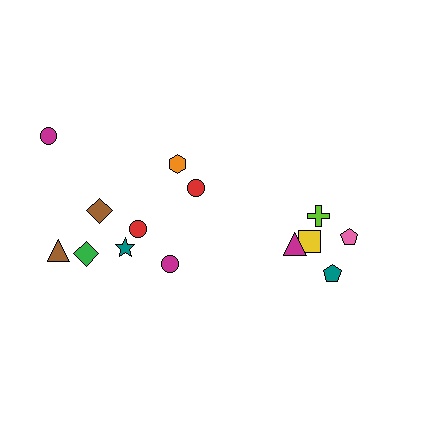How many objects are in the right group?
There are 6 objects.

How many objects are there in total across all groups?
There are 14 objects.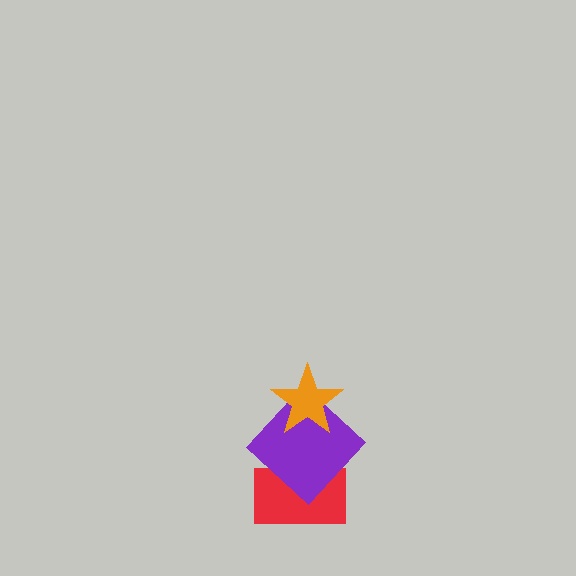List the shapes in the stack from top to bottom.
From top to bottom: the orange star, the purple diamond, the red rectangle.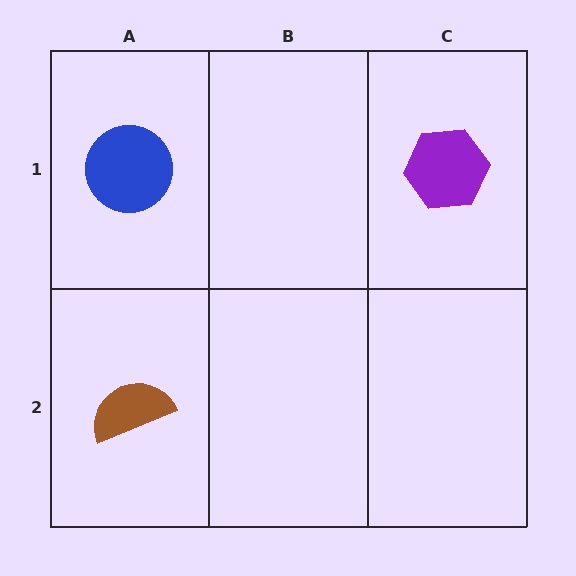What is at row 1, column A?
A blue circle.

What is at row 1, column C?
A purple hexagon.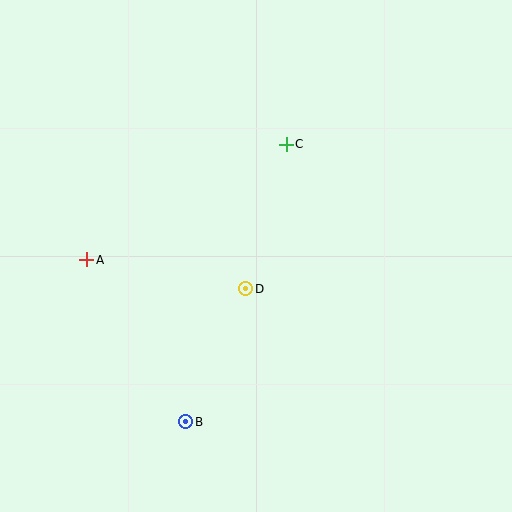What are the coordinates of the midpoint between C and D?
The midpoint between C and D is at (266, 216).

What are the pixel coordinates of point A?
Point A is at (87, 260).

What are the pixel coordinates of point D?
Point D is at (246, 289).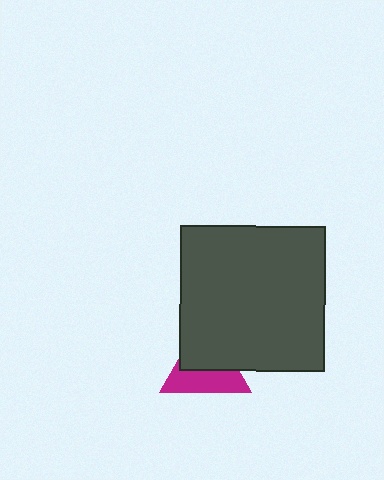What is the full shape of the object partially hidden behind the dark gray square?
The partially hidden object is a magenta triangle.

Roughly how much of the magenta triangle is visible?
About half of it is visible (roughly 48%).